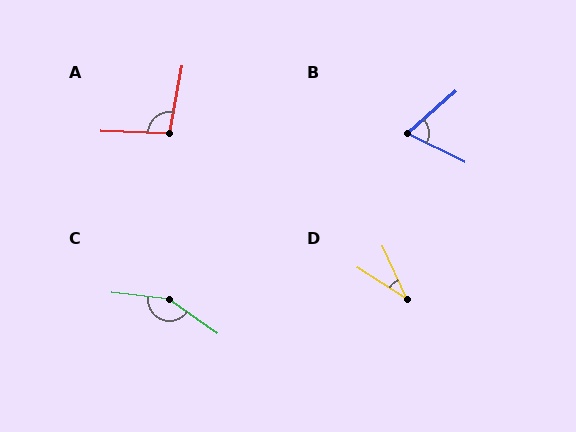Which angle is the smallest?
D, at approximately 33 degrees.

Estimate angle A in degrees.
Approximately 98 degrees.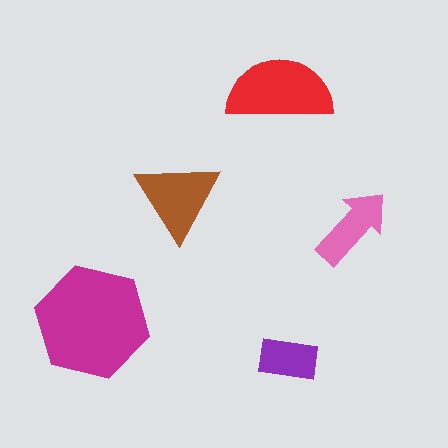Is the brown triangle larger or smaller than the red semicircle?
Smaller.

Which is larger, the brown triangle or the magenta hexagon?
The magenta hexagon.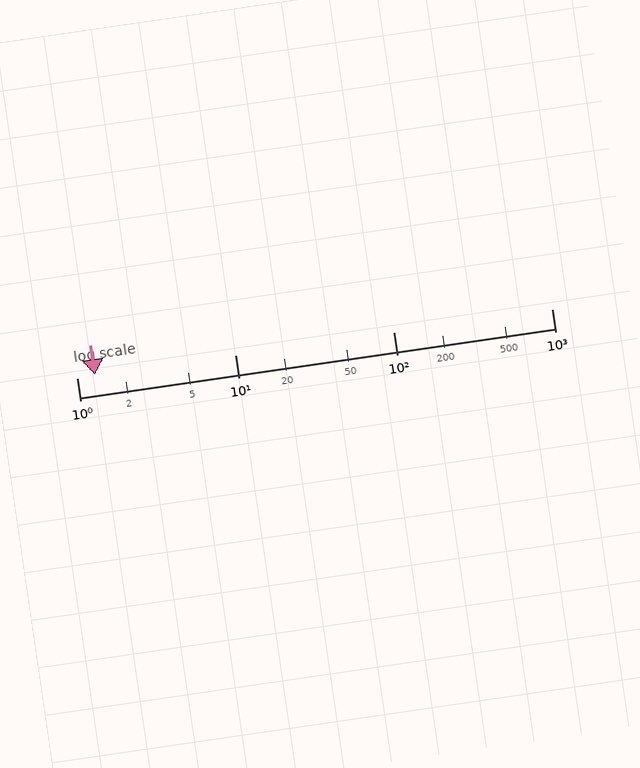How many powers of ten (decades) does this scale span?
The scale spans 3 decades, from 1 to 1000.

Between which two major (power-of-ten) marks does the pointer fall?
The pointer is between 1 and 10.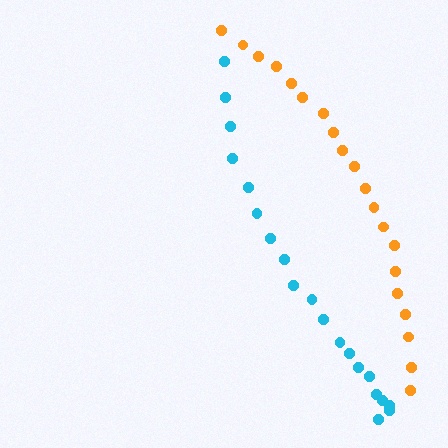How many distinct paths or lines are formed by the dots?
There are 2 distinct paths.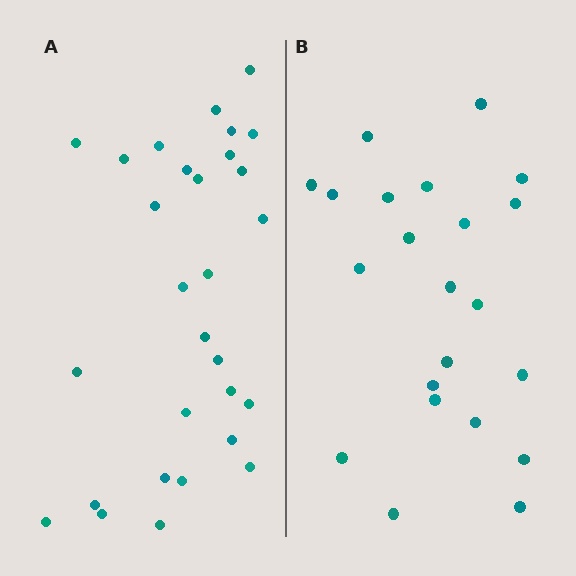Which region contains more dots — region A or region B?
Region A (the left region) has more dots.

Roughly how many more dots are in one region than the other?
Region A has roughly 8 or so more dots than region B.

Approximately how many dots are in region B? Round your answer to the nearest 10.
About 20 dots. (The exact count is 22, which rounds to 20.)